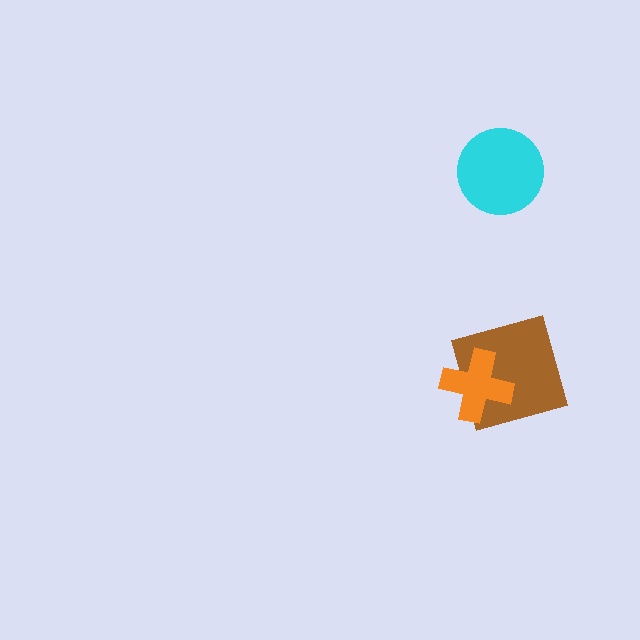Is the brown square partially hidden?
Yes, it is partially covered by another shape.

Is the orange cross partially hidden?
No, no other shape covers it.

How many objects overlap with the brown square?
1 object overlaps with the brown square.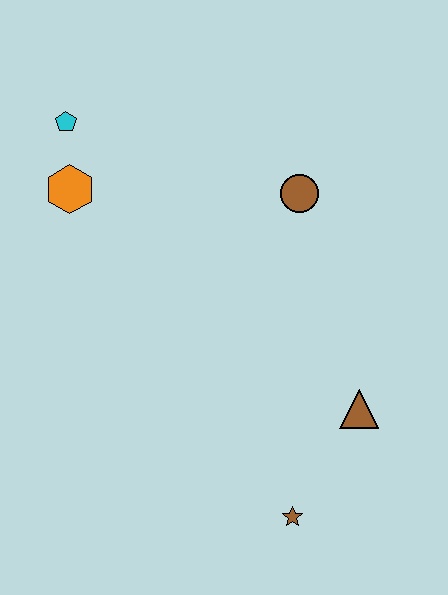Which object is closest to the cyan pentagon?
The orange hexagon is closest to the cyan pentagon.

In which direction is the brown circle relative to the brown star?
The brown circle is above the brown star.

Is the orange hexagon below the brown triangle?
No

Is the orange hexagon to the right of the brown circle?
No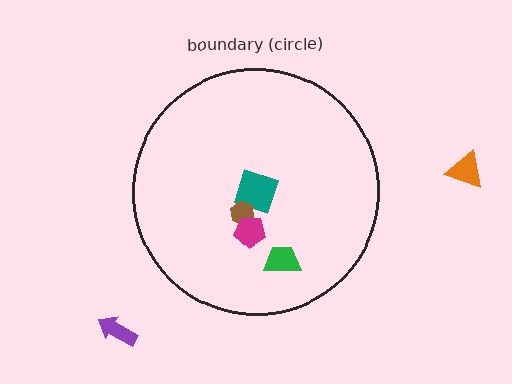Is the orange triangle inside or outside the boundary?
Outside.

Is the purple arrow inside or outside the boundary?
Outside.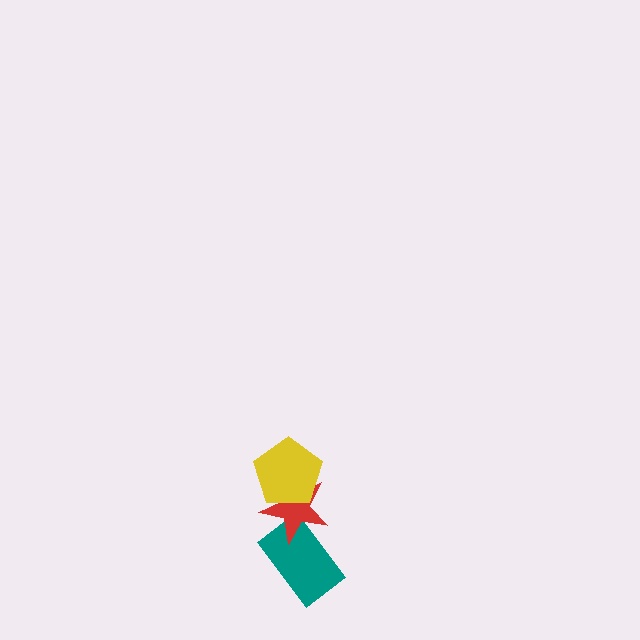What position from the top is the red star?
The red star is 2nd from the top.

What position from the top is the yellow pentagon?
The yellow pentagon is 1st from the top.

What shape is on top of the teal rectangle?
The red star is on top of the teal rectangle.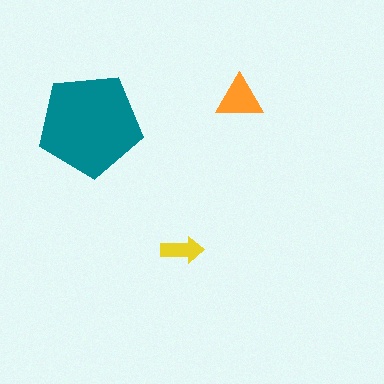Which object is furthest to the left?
The teal pentagon is leftmost.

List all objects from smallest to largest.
The yellow arrow, the orange triangle, the teal pentagon.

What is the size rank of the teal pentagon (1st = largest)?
1st.